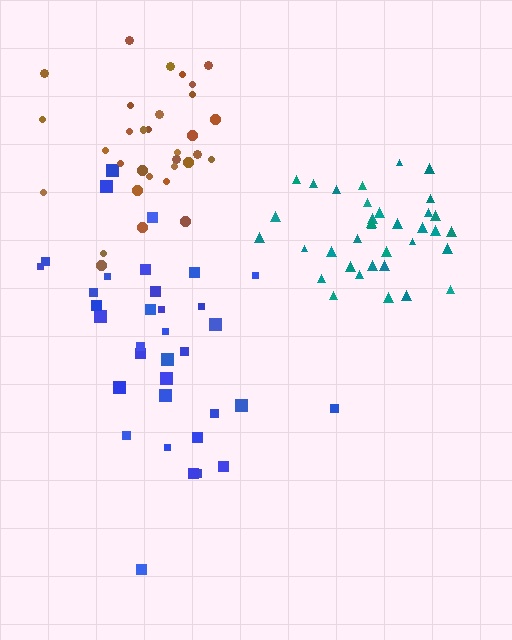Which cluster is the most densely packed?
Teal.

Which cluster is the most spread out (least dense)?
Blue.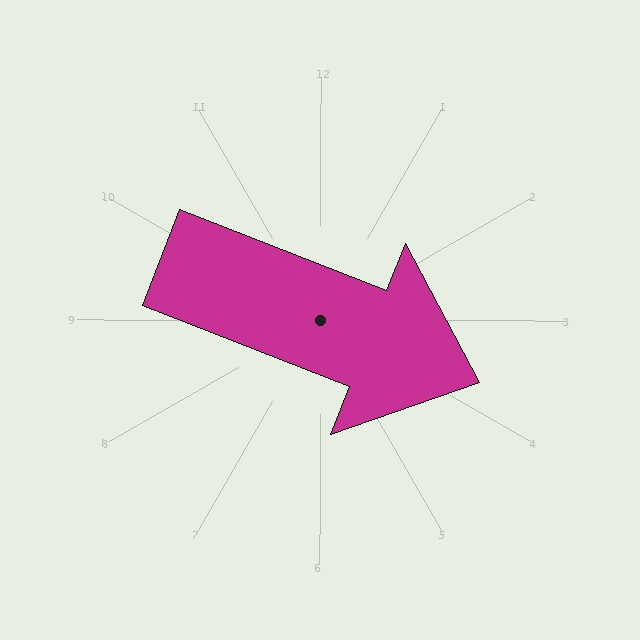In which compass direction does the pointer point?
East.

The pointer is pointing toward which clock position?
Roughly 4 o'clock.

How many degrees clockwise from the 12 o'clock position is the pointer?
Approximately 111 degrees.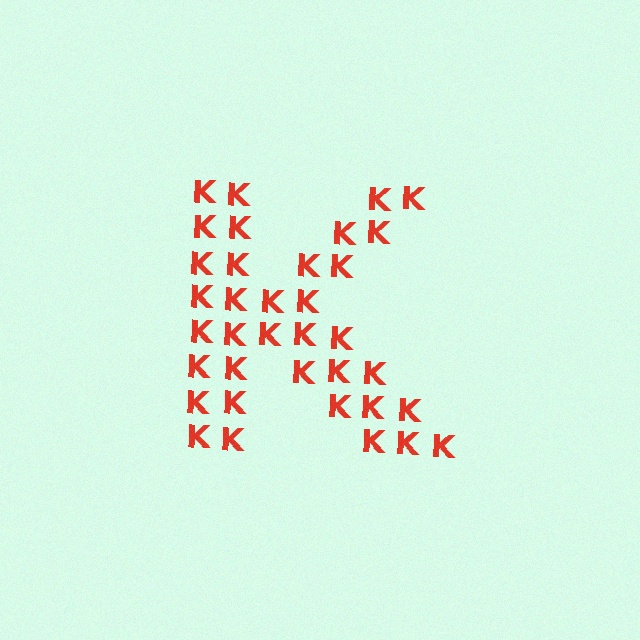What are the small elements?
The small elements are letter K's.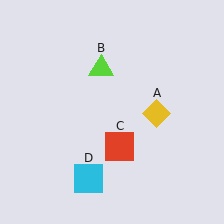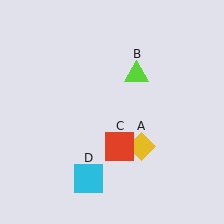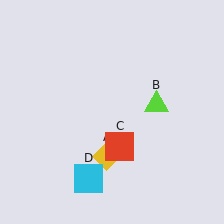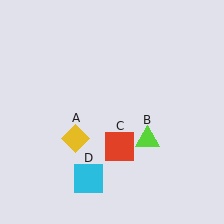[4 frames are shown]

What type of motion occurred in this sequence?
The yellow diamond (object A), lime triangle (object B) rotated clockwise around the center of the scene.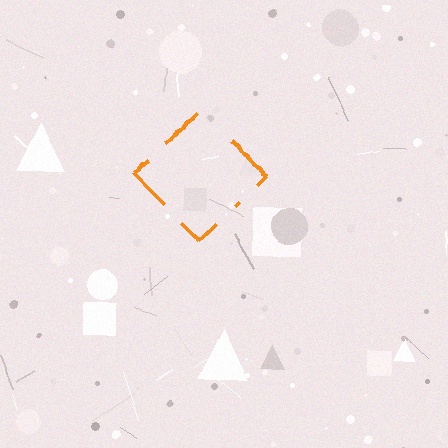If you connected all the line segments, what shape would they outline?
They would outline a diamond.